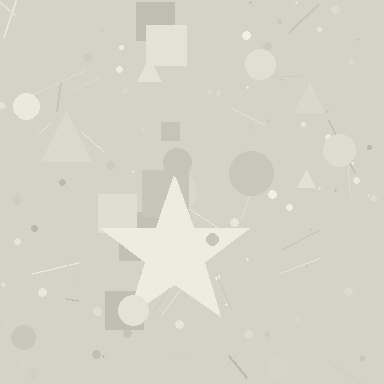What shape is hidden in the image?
A star is hidden in the image.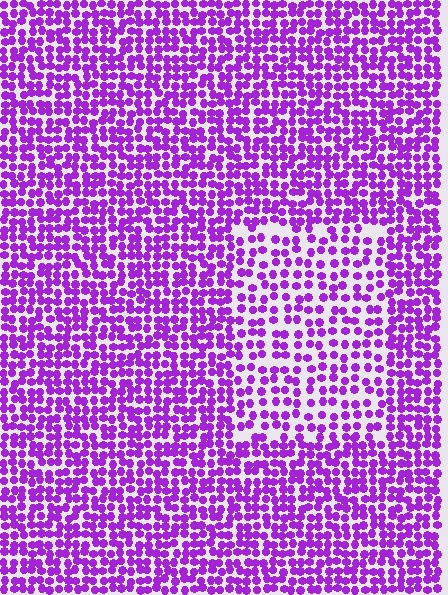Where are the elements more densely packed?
The elements are more densely packed outside the rectangle boundary.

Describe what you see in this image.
The image contains small purple elements arranged at two different densities. A rectangle-shaped region is visible where the elements are less densely packed than the surrounding area.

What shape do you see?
I see a rectangle.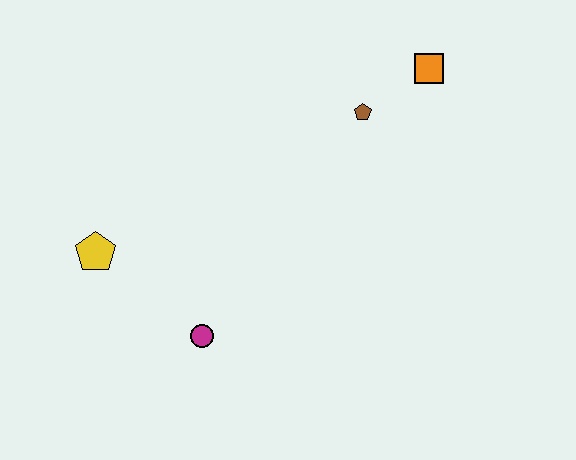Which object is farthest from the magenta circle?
The orange square is farthest from the magenta circle.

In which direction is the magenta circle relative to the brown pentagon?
The magenta circle is below the brown pentagon.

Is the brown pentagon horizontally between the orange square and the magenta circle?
Yes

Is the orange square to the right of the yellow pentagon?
Yes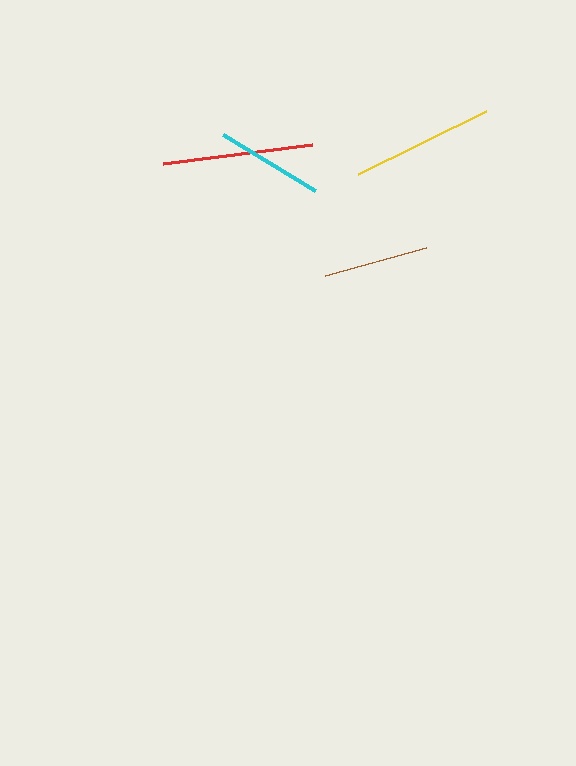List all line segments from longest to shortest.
From longest to shortest: red, yellow, cyan, brown.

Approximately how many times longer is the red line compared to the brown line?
The red line is approximately 1.4 times the length of the brown line.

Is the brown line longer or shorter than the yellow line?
The yellow line is longer than the brown line.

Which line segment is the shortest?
The brown line is the shortest at approximately 104 pixels.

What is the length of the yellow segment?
The yellow segment is approximately 143 pixels long.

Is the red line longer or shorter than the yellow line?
The red line is longer than the yellow line.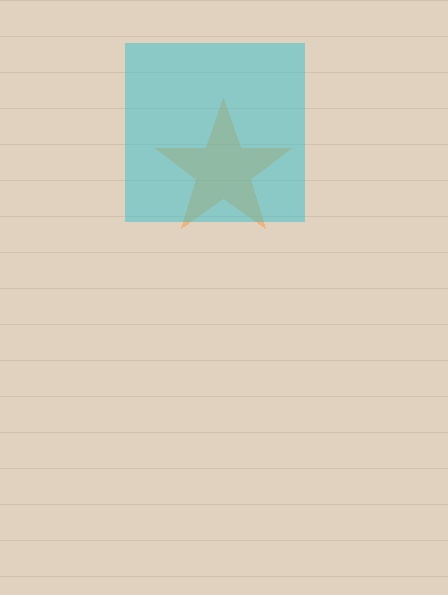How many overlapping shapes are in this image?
There are 2 overlapping shapes in the image.